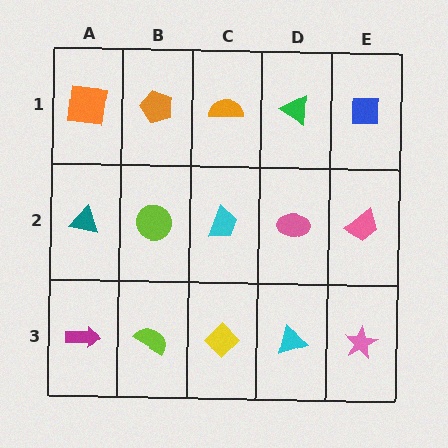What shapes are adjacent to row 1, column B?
A lime circle (row 2, column B), an orange square (row 1, column A), an orange semicircle (row 1, column C).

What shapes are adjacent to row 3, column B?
A lime circle (row 2, column B), a magenta arrow (row 3, column A), a yellow diamond (row 3, column C).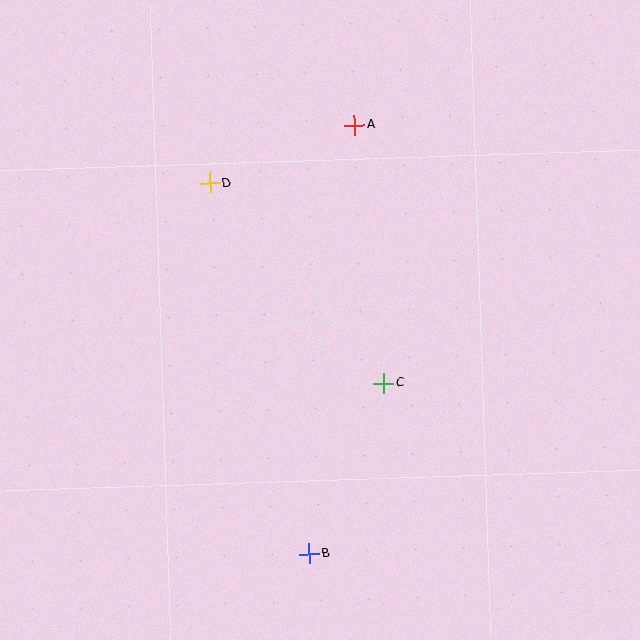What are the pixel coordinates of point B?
Point B is at (309, 554).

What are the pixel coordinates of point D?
Point D is at (210, 183).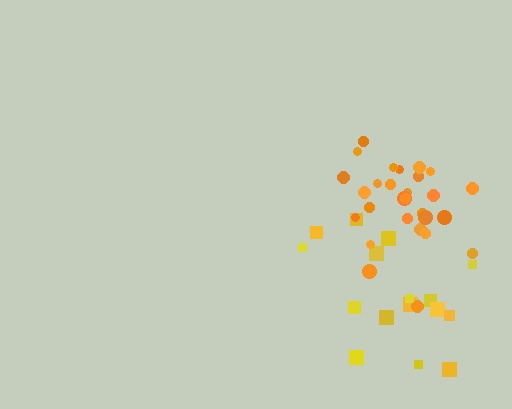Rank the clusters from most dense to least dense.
orange, yellow.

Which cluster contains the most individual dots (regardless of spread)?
Orange (28).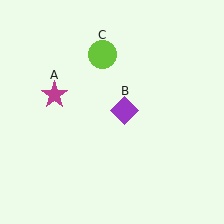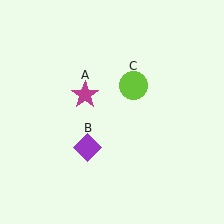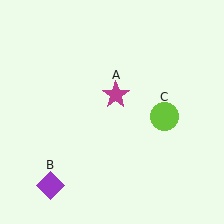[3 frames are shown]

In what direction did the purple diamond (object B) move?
The purple diamond (object B) moved down and to the left.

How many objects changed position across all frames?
3 objects changed position: magenta star (object A), purple diamond (object B), lime circle (object C).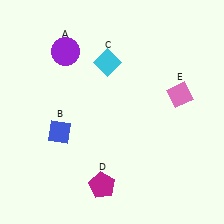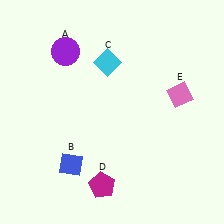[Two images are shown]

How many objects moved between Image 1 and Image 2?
1 object moved between the two images.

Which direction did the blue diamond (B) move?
The blue diamond (B) moved down.